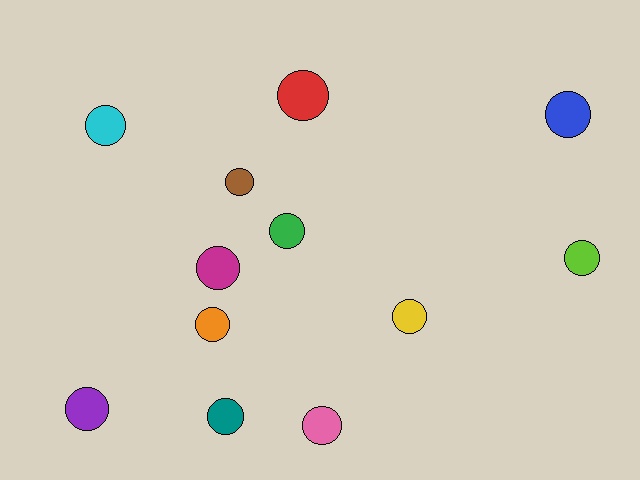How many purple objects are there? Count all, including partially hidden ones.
There is 1 purple object.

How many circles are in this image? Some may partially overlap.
There are 12 circles.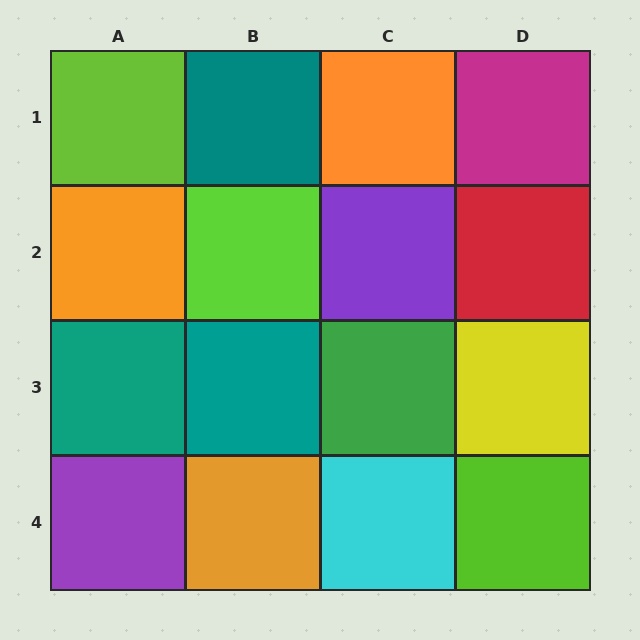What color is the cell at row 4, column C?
Cyan.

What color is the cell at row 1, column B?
Teal.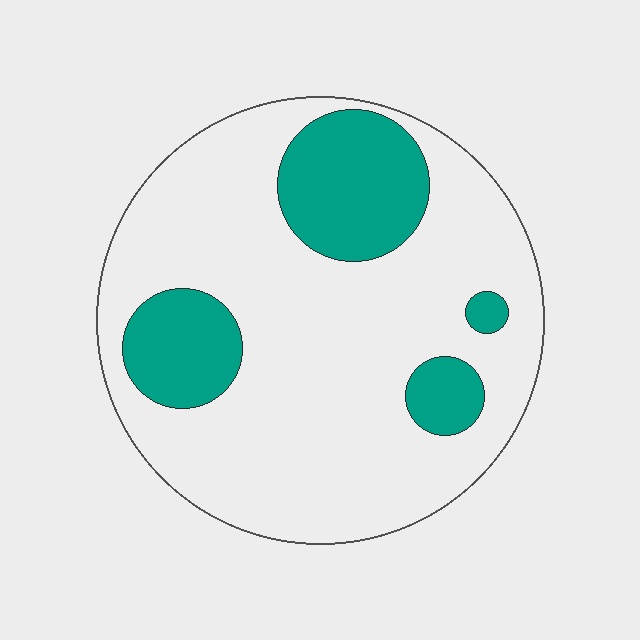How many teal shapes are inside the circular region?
4.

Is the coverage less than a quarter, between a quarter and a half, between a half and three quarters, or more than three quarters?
Less than a quarter.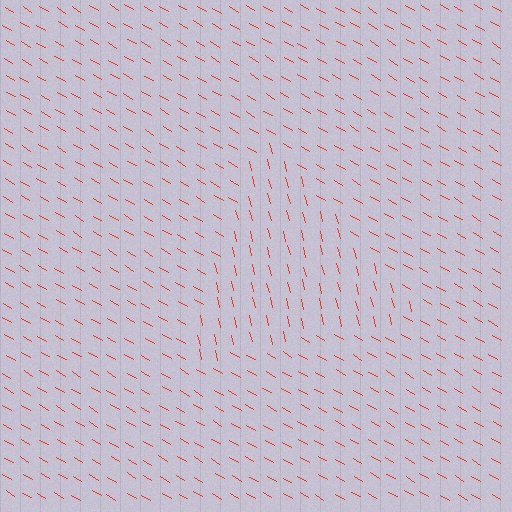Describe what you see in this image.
The image is filled with small red line segments. A triangle region in the image has lines oriented differently from the surrounding lines, creating a visible texture boundary.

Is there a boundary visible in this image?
Yes, there is a texture boundary formed by a change in line orientation.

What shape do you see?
I see a triangle.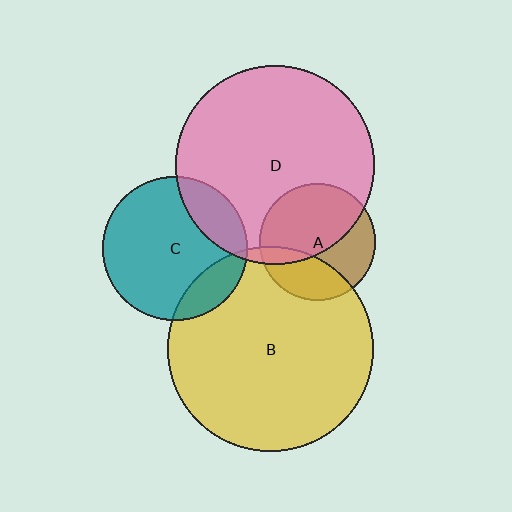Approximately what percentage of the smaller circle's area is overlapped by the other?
Approximately 20%.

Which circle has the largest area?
Circle B (yellow).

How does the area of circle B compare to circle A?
Approximately 3.1 times.